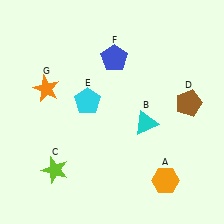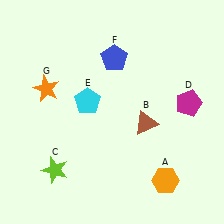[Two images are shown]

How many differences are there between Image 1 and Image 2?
There are 2 differences between the two images.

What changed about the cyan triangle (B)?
In Image 1, B is cyan. In Image 2, it changed to brown.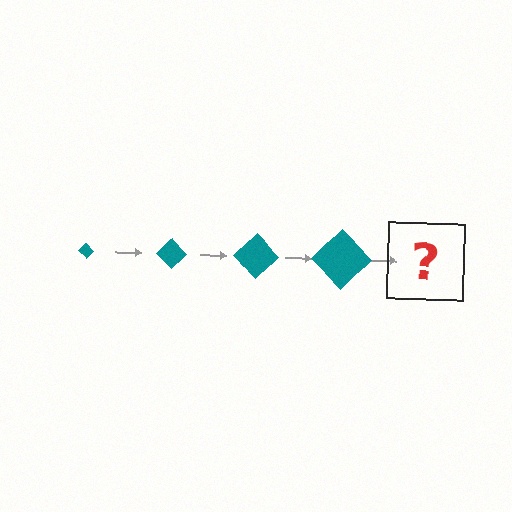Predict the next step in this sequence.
The next step is a teal diamond, larger than the previous one.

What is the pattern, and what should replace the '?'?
The pattern is that the diamond gets progressively larger each step. The '?' should be a teal diamond, larger than the previous one.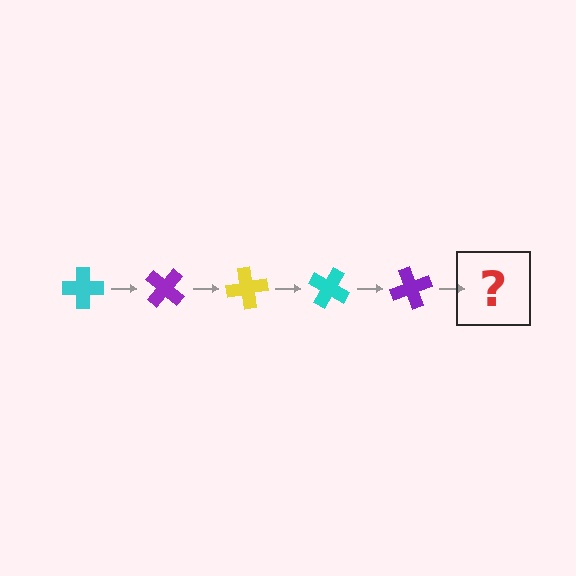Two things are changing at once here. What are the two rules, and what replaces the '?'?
The two rules are that it rotates 40 degrees each step and the color cycles through cyan, purple, and yellow. The '?' should be a yellow cross, rotated 200 degrees from the start.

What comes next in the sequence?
The next element should be a yellow cross, rotated 200 degrees from the start.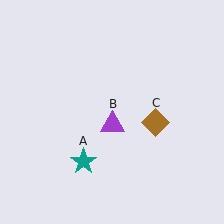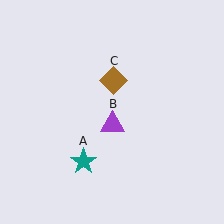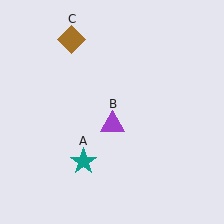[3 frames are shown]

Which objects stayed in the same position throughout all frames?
Teal star (object A) and purple triangle (object B) remained stationary.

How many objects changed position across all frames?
1 object changed position: brown diamond (object C).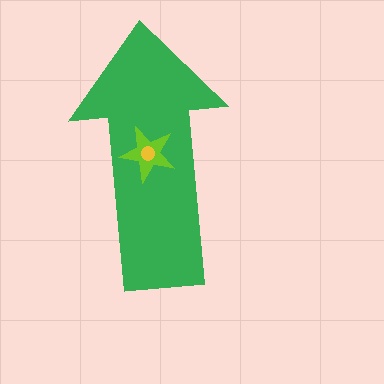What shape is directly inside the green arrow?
The lime star.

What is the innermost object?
The yellow circle.